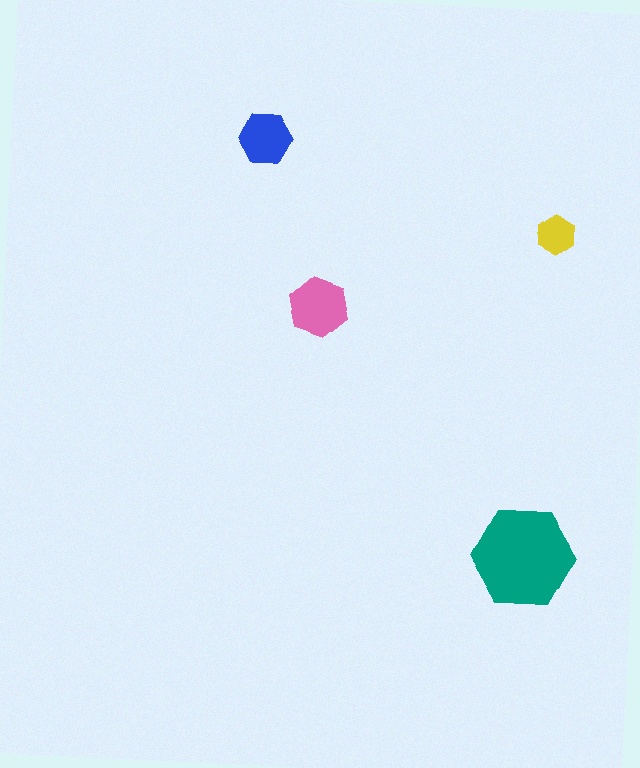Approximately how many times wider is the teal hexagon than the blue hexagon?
About 2 times wider.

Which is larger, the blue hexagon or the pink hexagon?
The pink one.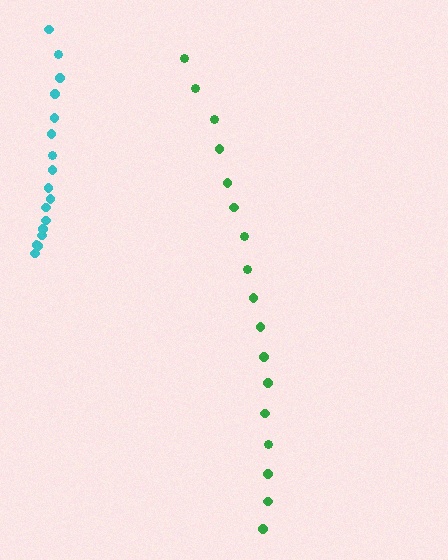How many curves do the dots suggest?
There are 2 distinct paths.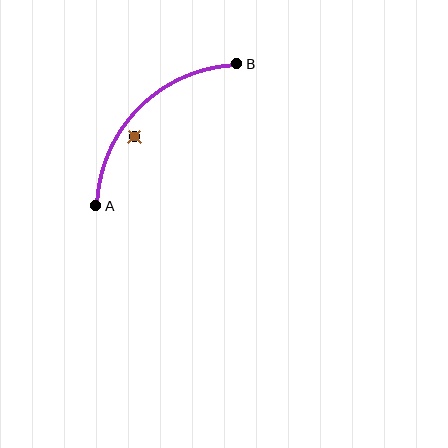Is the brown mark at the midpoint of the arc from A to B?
No — the brown mark does not lie on the arc at all. It sits slightly inside the curve.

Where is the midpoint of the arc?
The arc midpoint is the point on the curve farthest from the straight line joining A and B. It sits above and to the left of that line.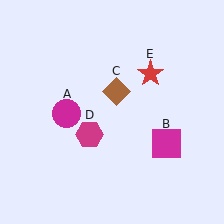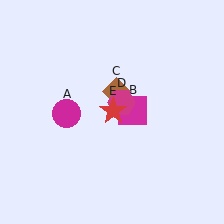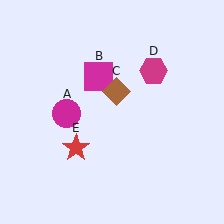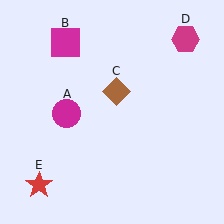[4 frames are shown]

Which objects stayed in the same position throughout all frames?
Magenta circle (object A) and brown diamond (object C) remained stationary.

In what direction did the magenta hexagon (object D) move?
The magenta hexagon (object D) moved up and to the right.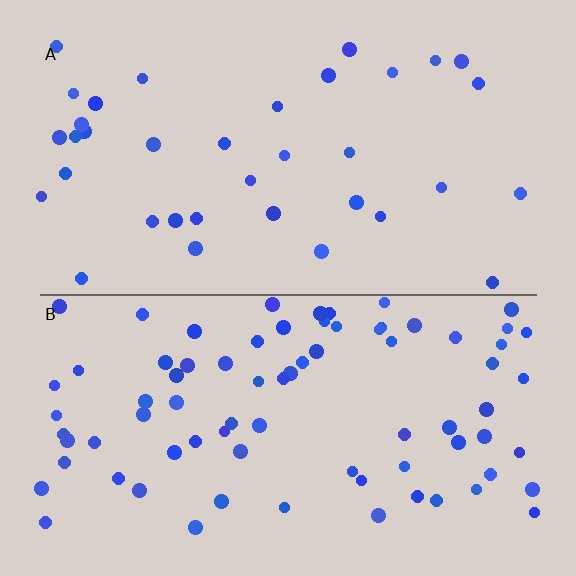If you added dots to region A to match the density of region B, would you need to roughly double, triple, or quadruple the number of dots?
Approximately double.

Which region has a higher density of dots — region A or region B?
B (the bottom).